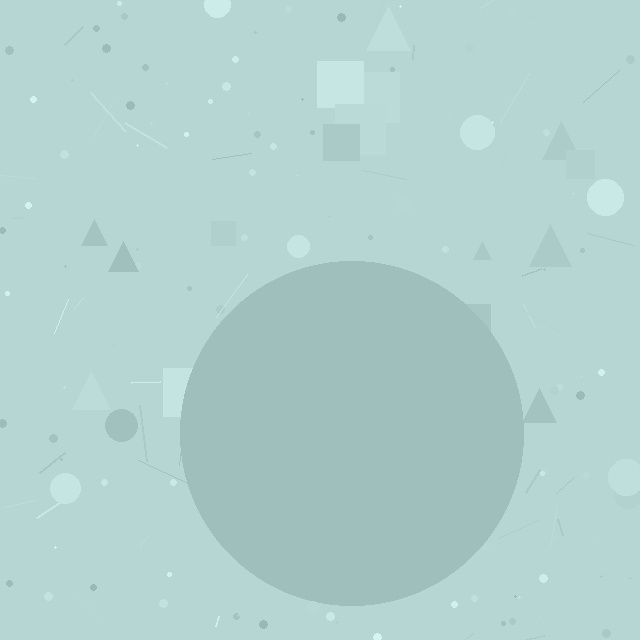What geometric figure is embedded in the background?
A circle is embedded in the background.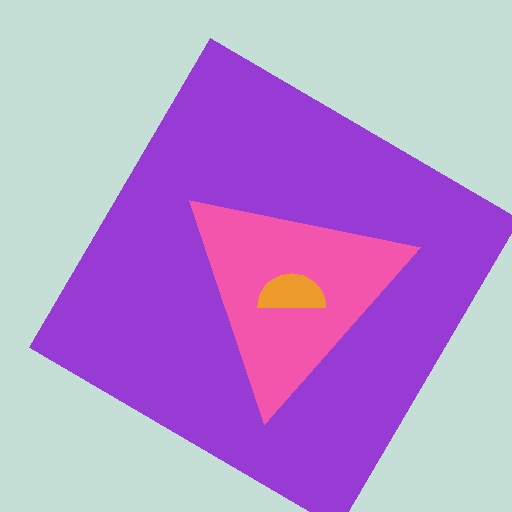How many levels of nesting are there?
3.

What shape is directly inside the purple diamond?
The pink triangle.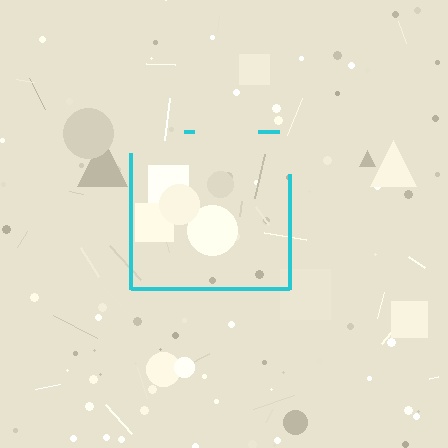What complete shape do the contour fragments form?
The contour fragments form a square.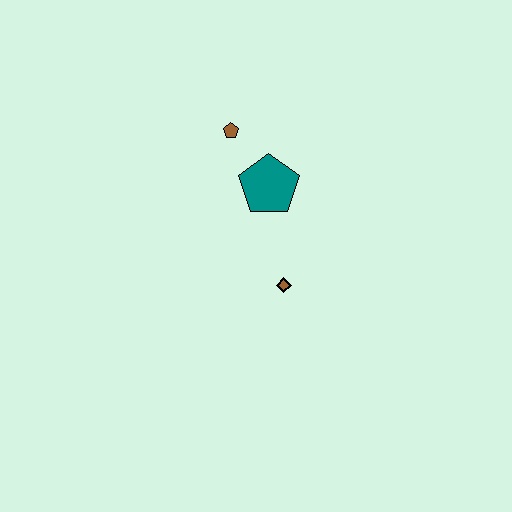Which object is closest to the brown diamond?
The teal pentagon is closest to the brown diamond.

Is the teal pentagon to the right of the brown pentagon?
Yes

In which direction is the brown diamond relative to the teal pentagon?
The brown diamond is below the teal pentagon.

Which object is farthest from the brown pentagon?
The brown diamond is farthest from the brown pentagon.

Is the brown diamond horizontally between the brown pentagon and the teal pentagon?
No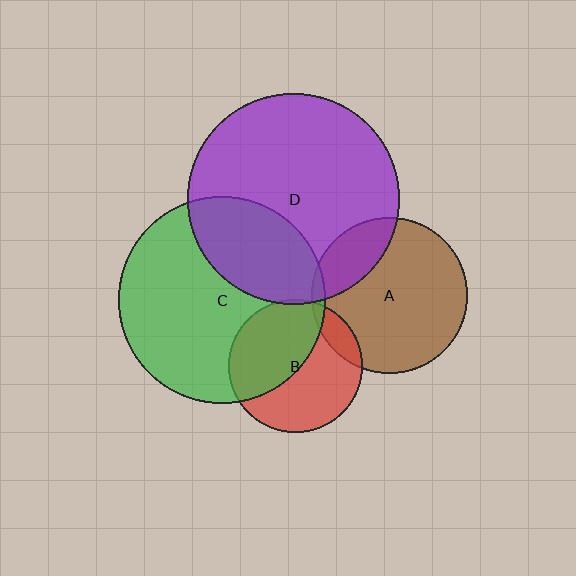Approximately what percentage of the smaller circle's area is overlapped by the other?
Approximately 45%.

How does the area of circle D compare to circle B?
Approximately 2.5 times.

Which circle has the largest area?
Circle D (purple).